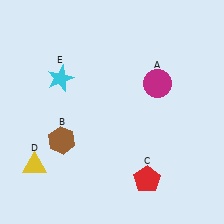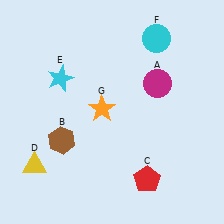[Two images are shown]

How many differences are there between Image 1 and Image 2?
There are 2 differences between the two images.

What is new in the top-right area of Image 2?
A cyan circle (F) was added in the top-right area of Image 2.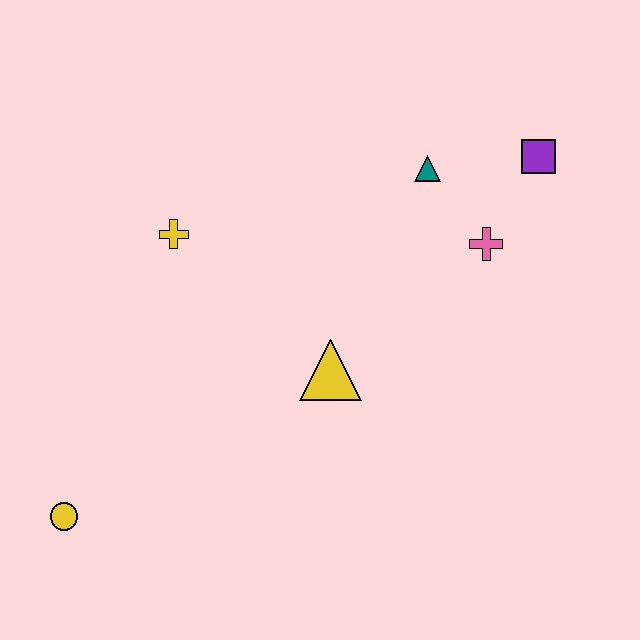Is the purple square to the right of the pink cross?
Yes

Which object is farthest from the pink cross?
The yellow circle is farthest from the pink cross.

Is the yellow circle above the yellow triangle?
No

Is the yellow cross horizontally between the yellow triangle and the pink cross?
No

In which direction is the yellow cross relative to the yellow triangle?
The yellow cross is to the left of the yellow triangle.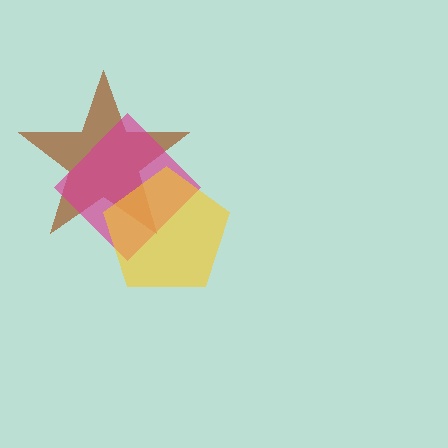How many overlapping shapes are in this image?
There are 3 overlapping shapes in the image.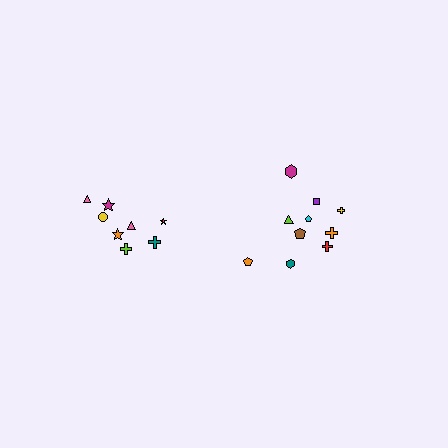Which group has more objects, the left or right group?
The right group.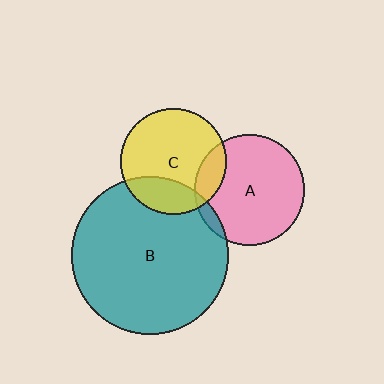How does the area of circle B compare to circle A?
Approximately 2.0 times.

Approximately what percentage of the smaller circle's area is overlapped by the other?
Approximately 5%.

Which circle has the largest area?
Circle B (teal).